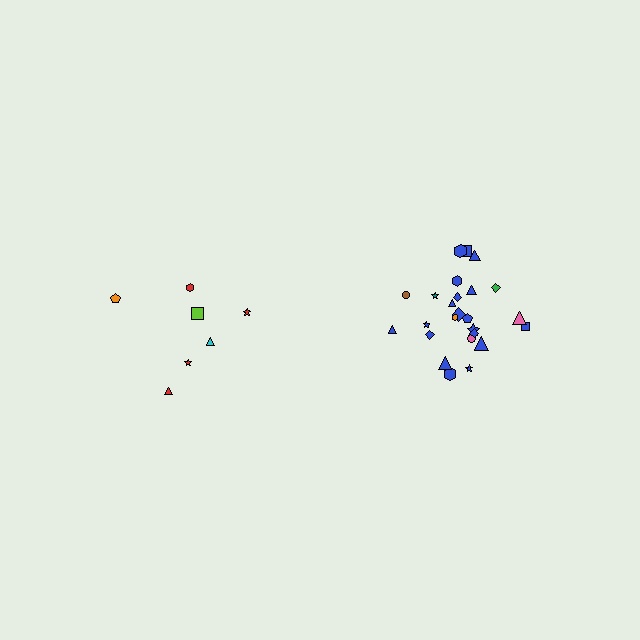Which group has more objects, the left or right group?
The right group.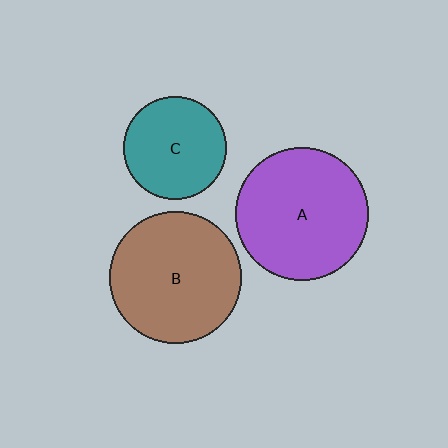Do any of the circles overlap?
No, none of the circles overlap.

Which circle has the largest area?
Circle A (purple).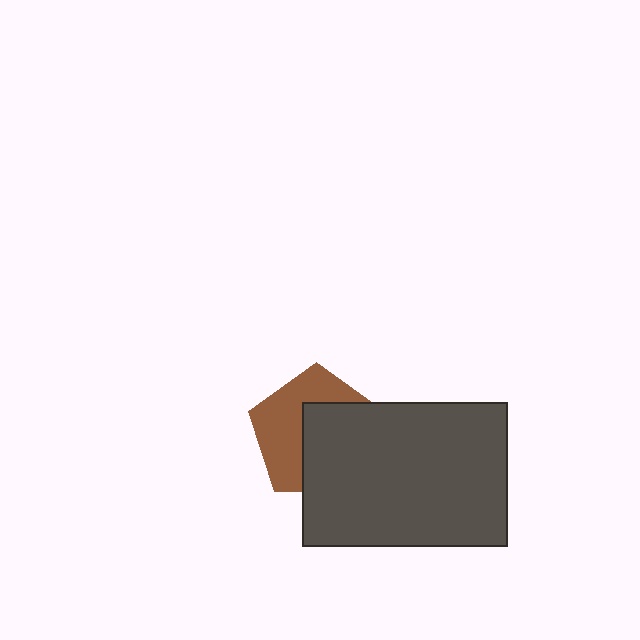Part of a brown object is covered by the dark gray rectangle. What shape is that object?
It is a pentagon.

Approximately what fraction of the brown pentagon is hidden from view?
Roughly 52% of the brown pentagon is hidden behind the dark gray rectangle.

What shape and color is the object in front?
The object in front is a dark gray rectangle.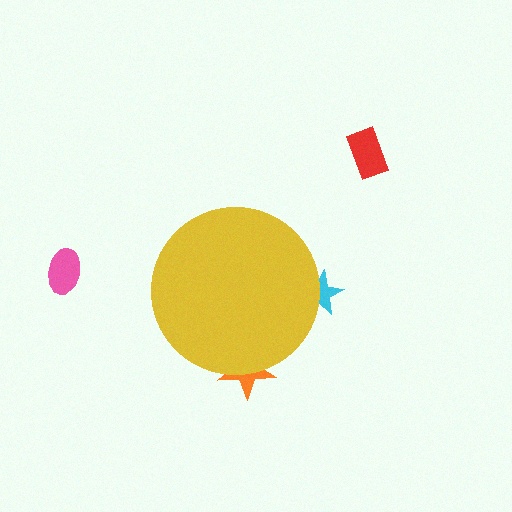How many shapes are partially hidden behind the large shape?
2 shapes are partially hidden.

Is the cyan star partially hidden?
Yes, the cyan star is partially hidden behind the yellow circle.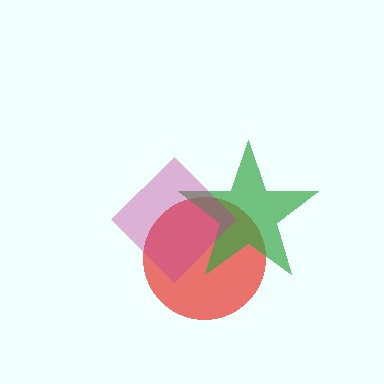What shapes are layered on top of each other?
The layered shapes are: a red circle, a green star, a magenta diamond.